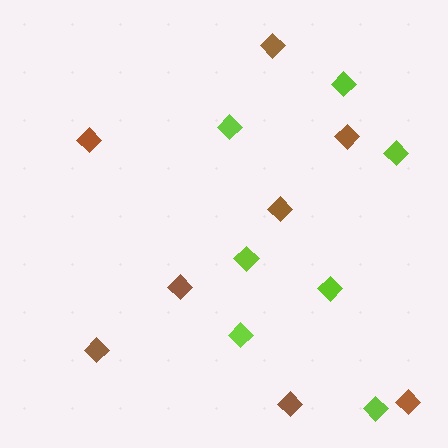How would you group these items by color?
There are 2 groups: one group of lime diamonds (7) and one group of brown diamonds (8).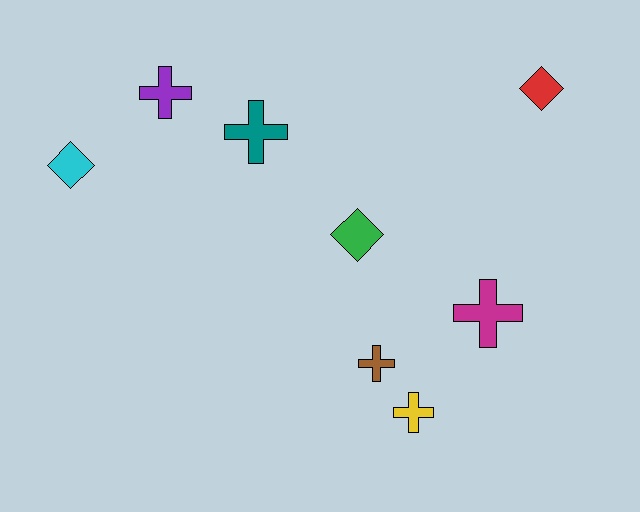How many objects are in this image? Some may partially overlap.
There are 8 objects.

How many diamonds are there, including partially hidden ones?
There are 3 diamonds.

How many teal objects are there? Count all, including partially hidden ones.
There is 1 teal object.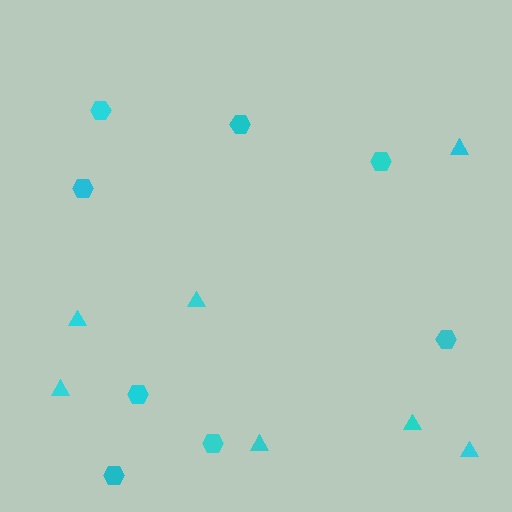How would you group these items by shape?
There are 2 groups: one group of hexagons (8) and one group of triangles (7).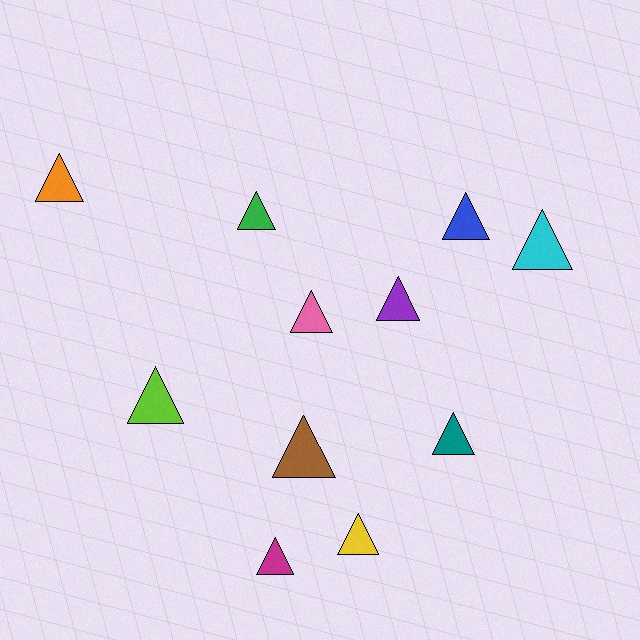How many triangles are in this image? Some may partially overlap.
There are 11 triangles.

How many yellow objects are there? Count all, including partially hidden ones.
There is 1 yellow object.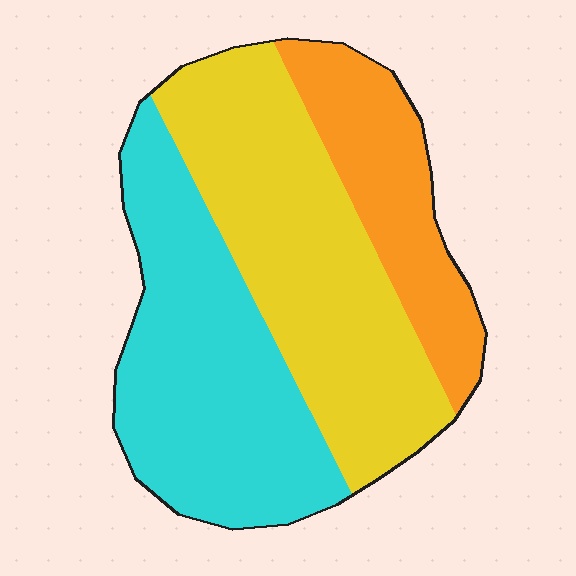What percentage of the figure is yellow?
Yellow takes up between a third and a half of the figure.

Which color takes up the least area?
Orange, at roughly 20%.